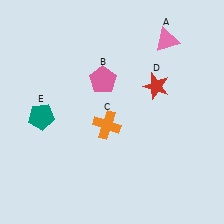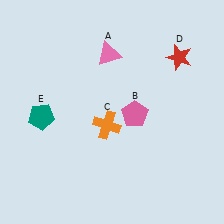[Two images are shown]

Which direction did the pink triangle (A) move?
The pink triangle (A) moved left.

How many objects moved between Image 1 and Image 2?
3 objects moved between the two images.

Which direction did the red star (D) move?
The red star (D) moved up.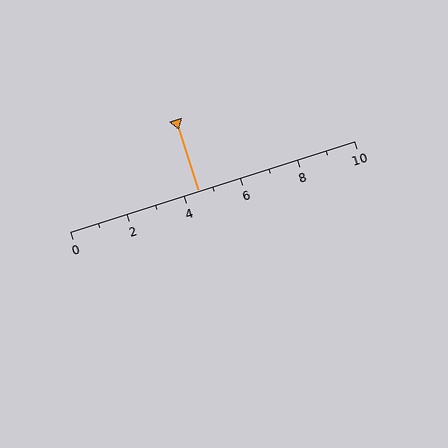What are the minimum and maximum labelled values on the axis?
The axis runs from 0 to 10.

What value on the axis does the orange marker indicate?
The marker indicates approximately 4.5.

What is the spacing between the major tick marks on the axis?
The major ticks are spaced 2 apart.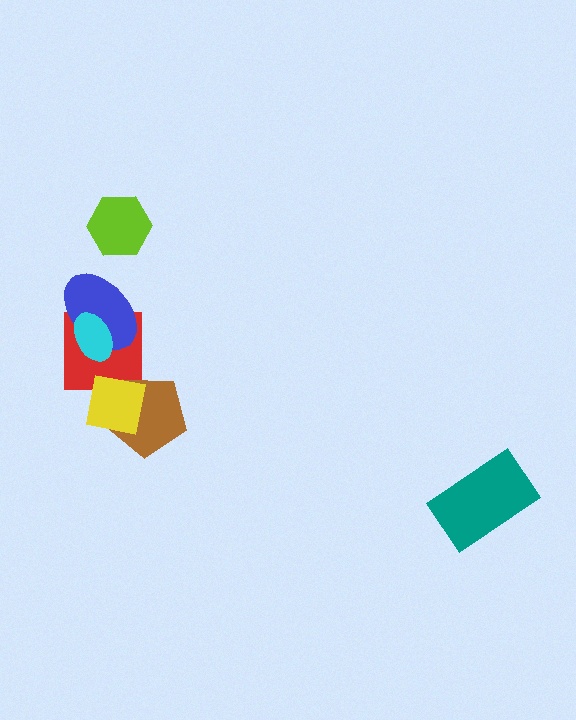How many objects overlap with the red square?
3 objects overlap with the red square.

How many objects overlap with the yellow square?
2 objects overlap with the yellow square.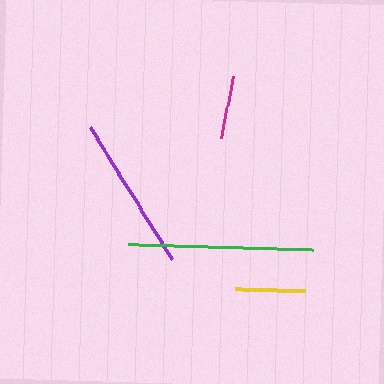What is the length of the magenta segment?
The magenta segment is approximately 63 pixels long.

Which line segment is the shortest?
The magenta line is the shortest at approximately 63 pixels.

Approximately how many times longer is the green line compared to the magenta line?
The green line is approximately 3.0 times the length of the magenta line.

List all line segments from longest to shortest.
From longest to shortest: green, purple, yellow, magenta.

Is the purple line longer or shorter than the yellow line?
The purple line is longer than the yellow line.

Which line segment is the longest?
The green line is the longest at approximately 186 pixels.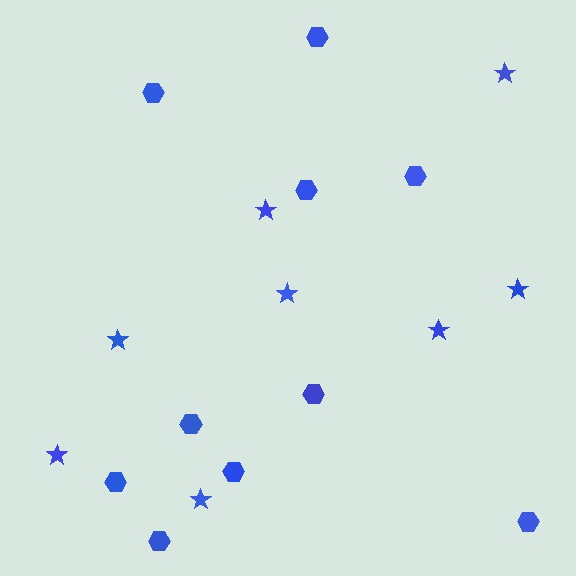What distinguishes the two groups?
There are 2 groups: one group of stars (8) and one group of hexagons (10).